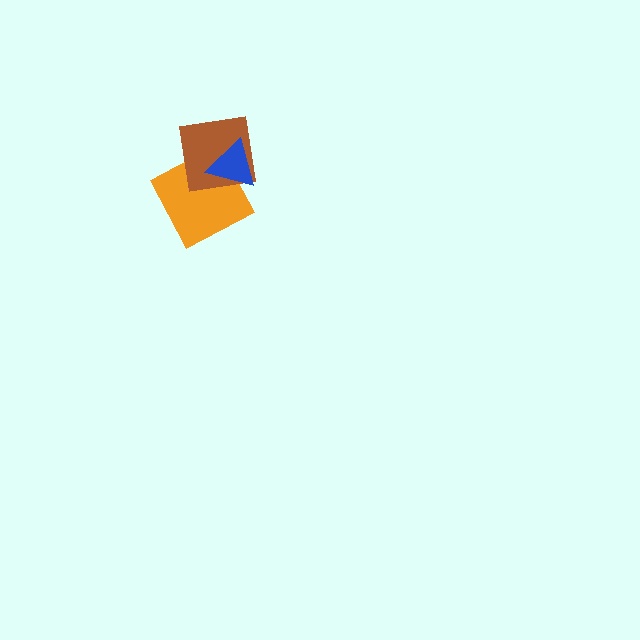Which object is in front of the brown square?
The blue triangle is in front of the brown square.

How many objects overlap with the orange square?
2 objects overlap with the orange square.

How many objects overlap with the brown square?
2 objects overlap with the brown square.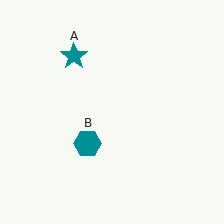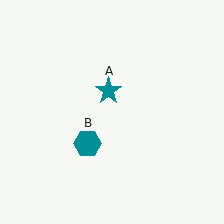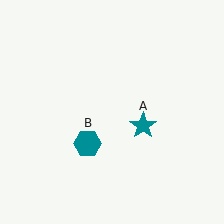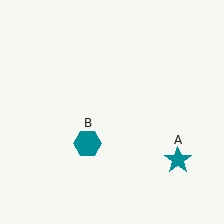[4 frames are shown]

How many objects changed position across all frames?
1 object changed position: teal star (object A).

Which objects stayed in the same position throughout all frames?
Teal hexagon (object B) remained stationary.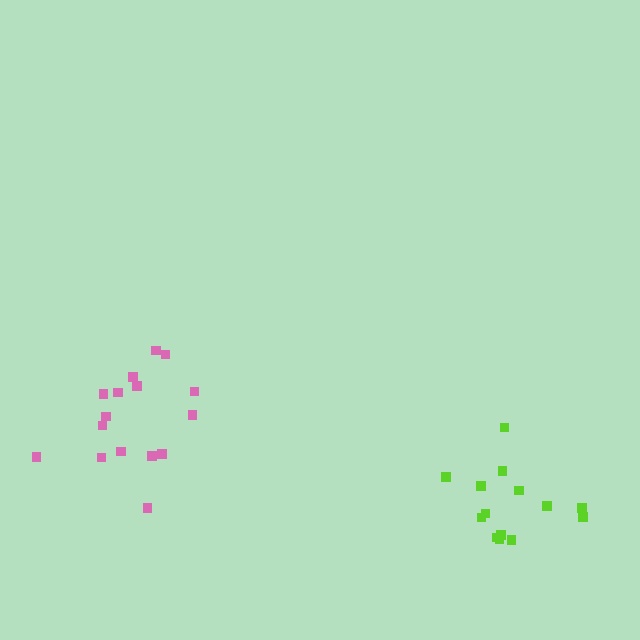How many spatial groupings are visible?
There are 2 spatial groupings.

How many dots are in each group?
Group 1: 16 dots, Group 2: 14 dots (30 total).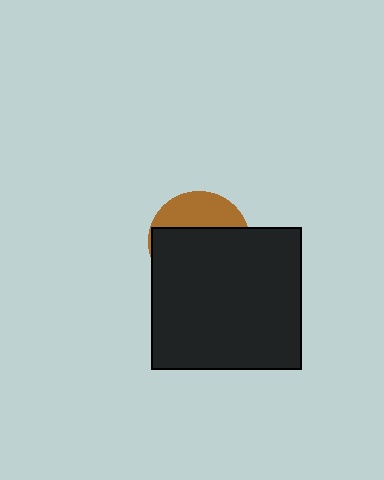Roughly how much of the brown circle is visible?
A small part of it is visible (roughly 34%).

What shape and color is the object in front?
The object in front is a black rectangle.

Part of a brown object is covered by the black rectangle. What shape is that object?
It is a circle.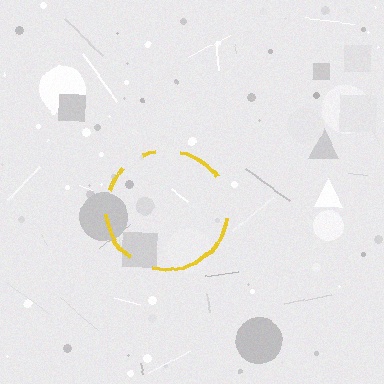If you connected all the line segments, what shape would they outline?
They would outline a circle.